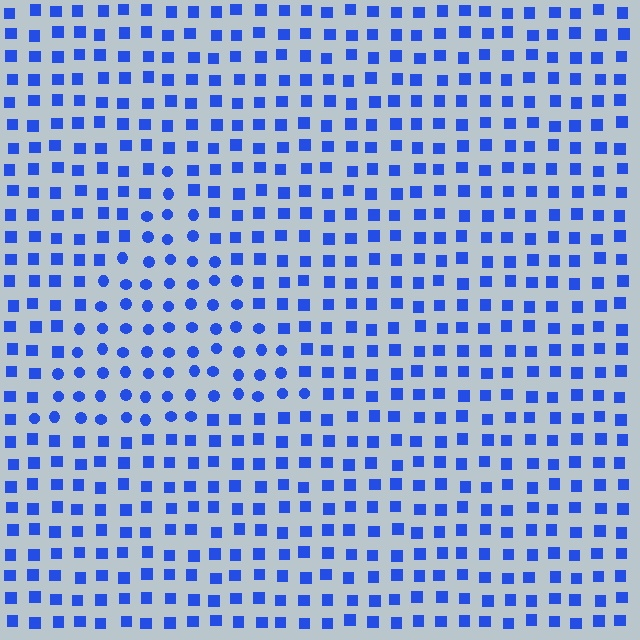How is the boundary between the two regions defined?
The boundary is defined by a change in element shape: circles inside vs. squares outside. All elements share the same color and spacing.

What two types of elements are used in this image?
The image uses circles inside the triangle region and squares outside it.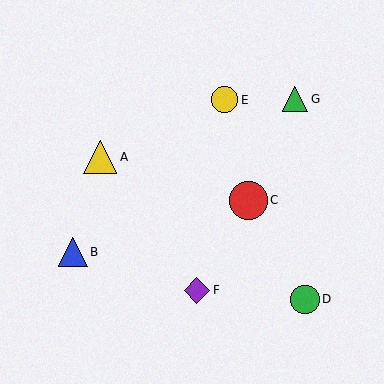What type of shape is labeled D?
Shape D is a green circle.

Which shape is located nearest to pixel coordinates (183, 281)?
The purple diamond (labeled F) at (197, 290) is nearest to that location.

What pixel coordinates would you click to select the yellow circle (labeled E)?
Click at (225, 100) to select the yellow circle E.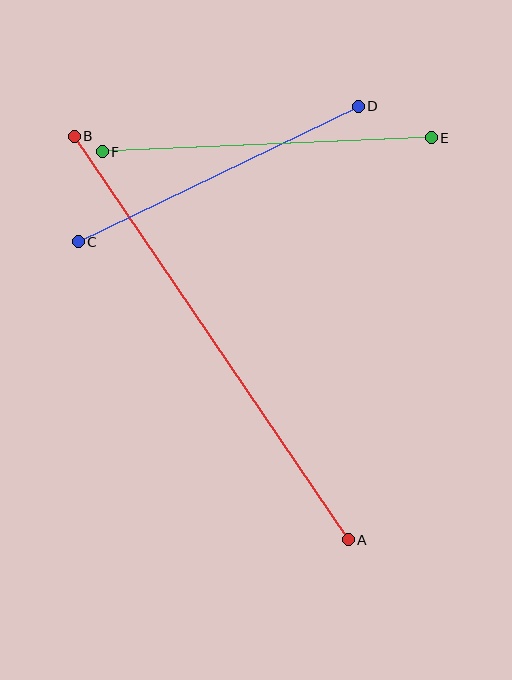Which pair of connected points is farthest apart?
Points A and B are farthest apart.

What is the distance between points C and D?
The distance is approximately 311 pixels.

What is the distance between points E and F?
The distance is approximately 329 pixels.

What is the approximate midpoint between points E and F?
The midpoint is at approximately (267, 145) pixels.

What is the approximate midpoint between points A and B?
The midpoint is at approximately (211, 338) pixels.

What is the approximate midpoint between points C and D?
The midpoint is at approximately (218, 174) pixels.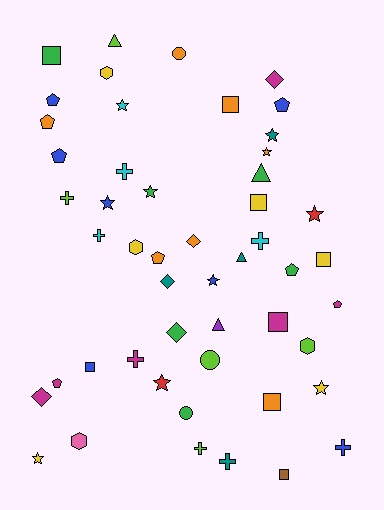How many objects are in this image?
There are 50 objects.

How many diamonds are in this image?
There are 5 diamonds.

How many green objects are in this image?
There are 6 green objects.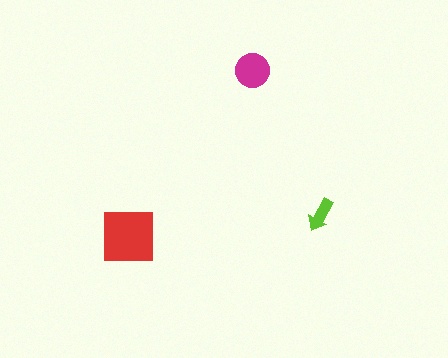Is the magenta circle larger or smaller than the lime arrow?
Larger.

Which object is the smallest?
The lime arrow.